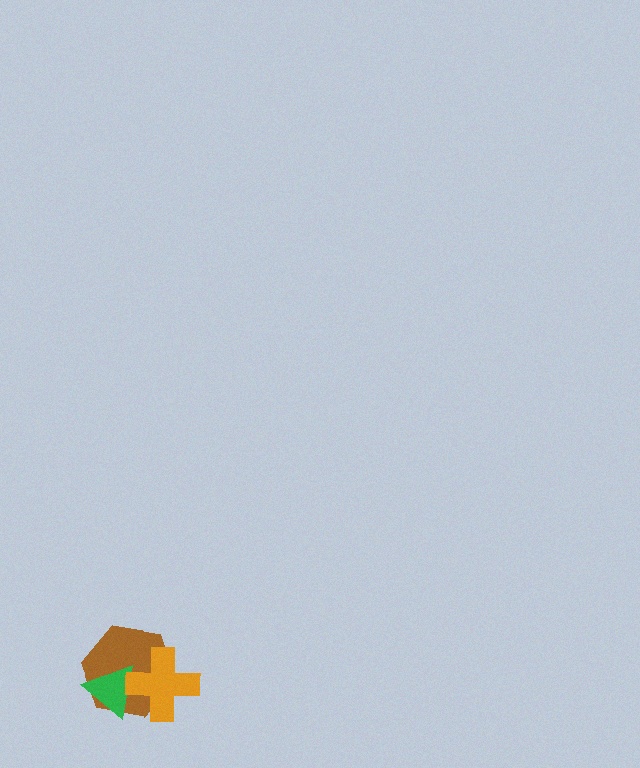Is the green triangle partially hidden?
Yes, it is partially covered by another shape.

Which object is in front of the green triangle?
The orange cross is in front of the green triangle.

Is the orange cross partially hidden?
No, no other shape covers it.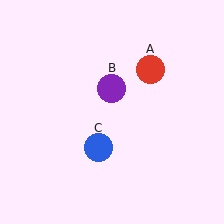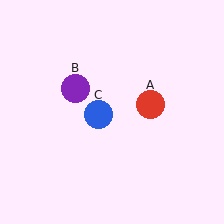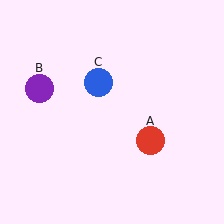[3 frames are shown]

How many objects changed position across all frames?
3 objects changed position: red circle (object A), purple circle (object B), blue circle (object C).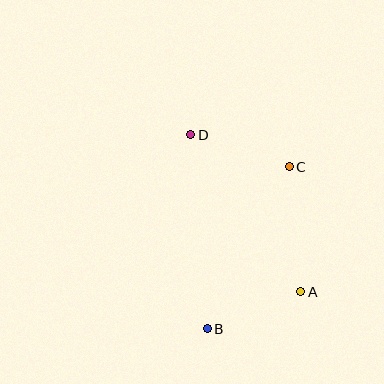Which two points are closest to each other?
Points A and B are closest to each other.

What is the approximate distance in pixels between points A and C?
The distance between A and C is approximately 125 pixels.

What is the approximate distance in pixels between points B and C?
The distance between B and C is approximately 181 pixels.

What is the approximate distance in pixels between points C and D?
The distance between C and D is approximately 104 pixels.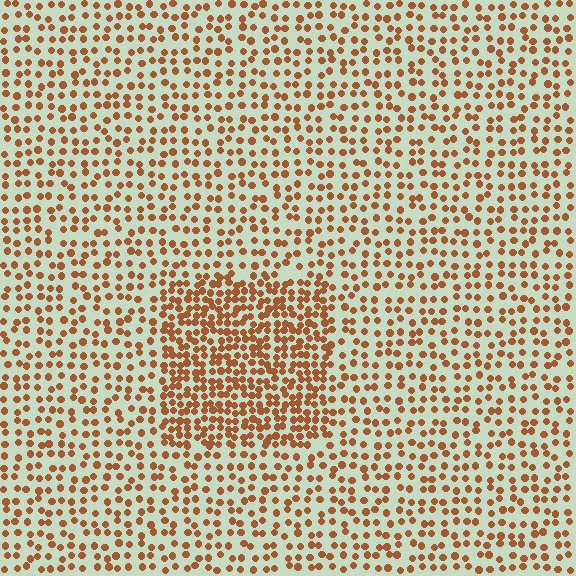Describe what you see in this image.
The image contains small brown elements arranged at two different densities. A rectangle-shaped region is visible where the elements are more densely packed than the surrounding area.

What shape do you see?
I see a rectangle.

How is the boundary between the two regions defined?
The boundary is defined by a change in element density (approximately 2.0x ratio). All elements are the same color, size, and shape.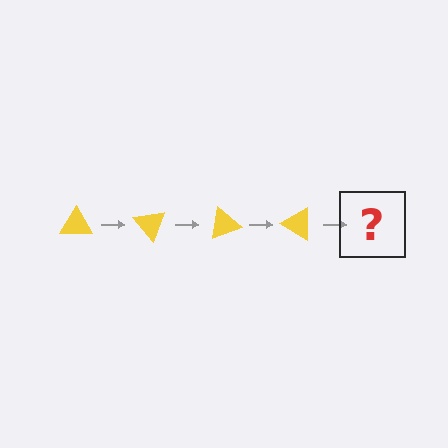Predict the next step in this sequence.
The next step is a yellow triangle rotated 200 degrees.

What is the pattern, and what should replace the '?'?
The pattern is that the triangle rotates 50 degrees each step. The '?' should be a yellow triangle rotated 200 degrees.